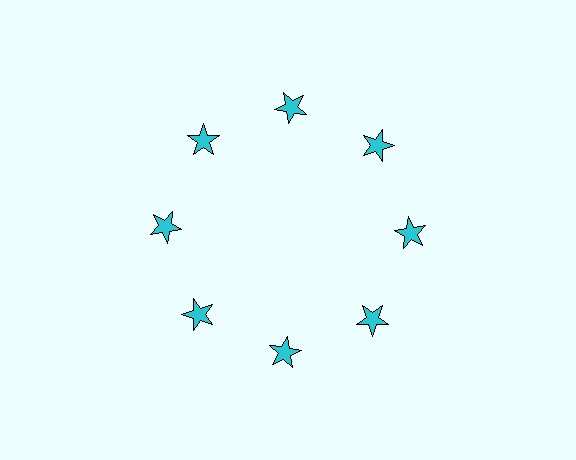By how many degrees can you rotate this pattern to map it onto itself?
The pattern maps onto itself every 45 degrees of rotation.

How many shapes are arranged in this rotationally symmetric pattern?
There are 8 shapes, arranged in 8 groups of 1.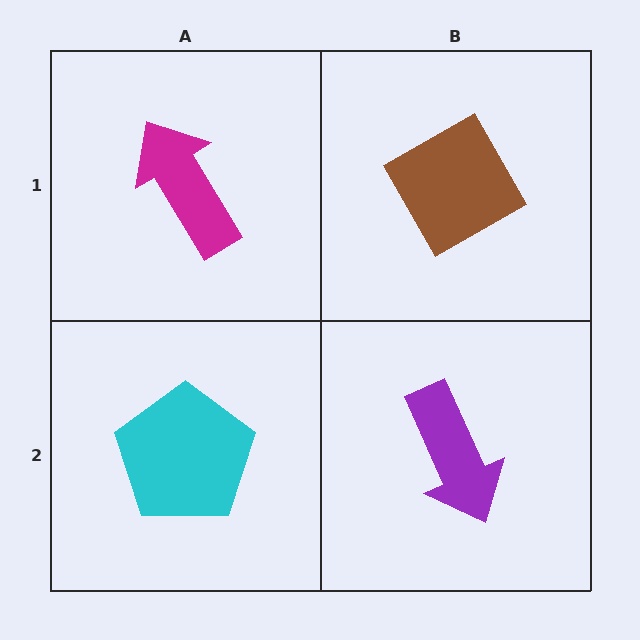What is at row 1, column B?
A brown diamond.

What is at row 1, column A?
A magenta arrow.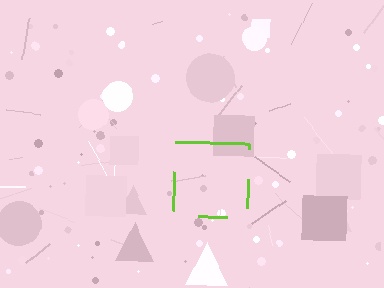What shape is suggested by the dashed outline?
The dashed outline suggests a square.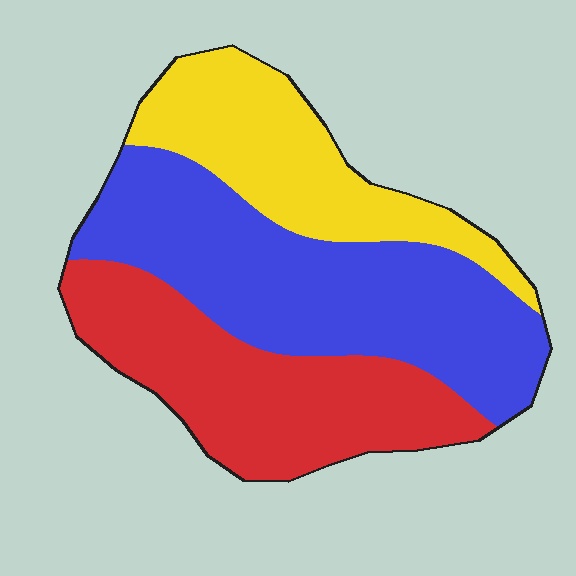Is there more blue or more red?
Blue.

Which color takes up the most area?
Blue, at roughly 45%.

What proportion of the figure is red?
Red takes up about one third (1/3) of the figure.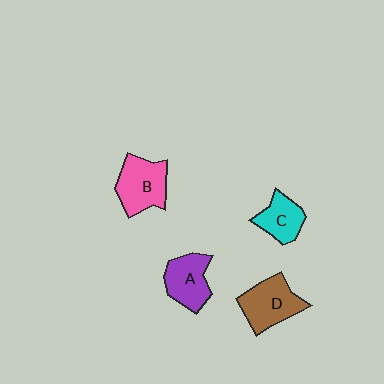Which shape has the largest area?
Shape B (pink).